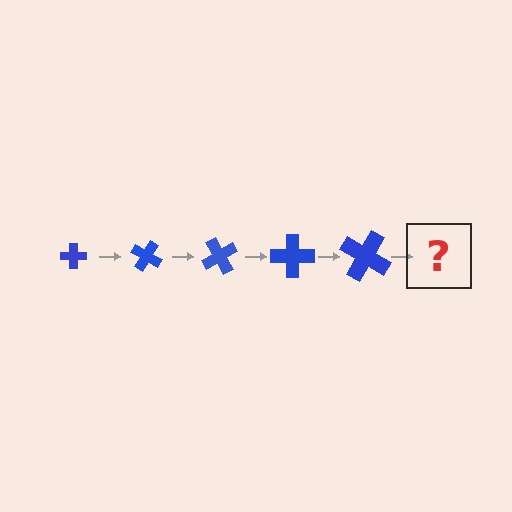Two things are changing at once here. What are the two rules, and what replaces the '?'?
The two rules are that the cross grows larger each step and it rotates 30 degrees each step. The '?' should be a cross, larger than the previous one and rotated 150 degrees from the start.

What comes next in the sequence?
The next element should be a cross, larger than the previous one and rotated 150 degrees from the start.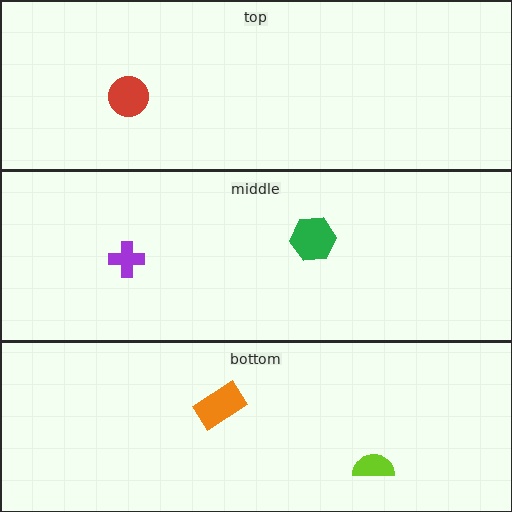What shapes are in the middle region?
The purple cross, the green hexagon.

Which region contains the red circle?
The top region.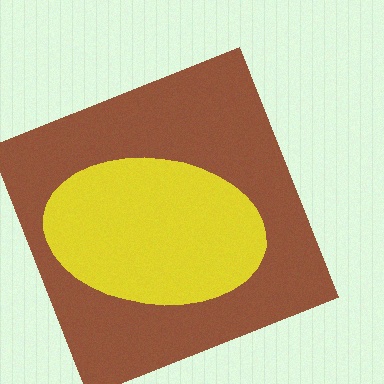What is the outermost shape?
The brown square.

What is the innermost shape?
The yellow ellipse.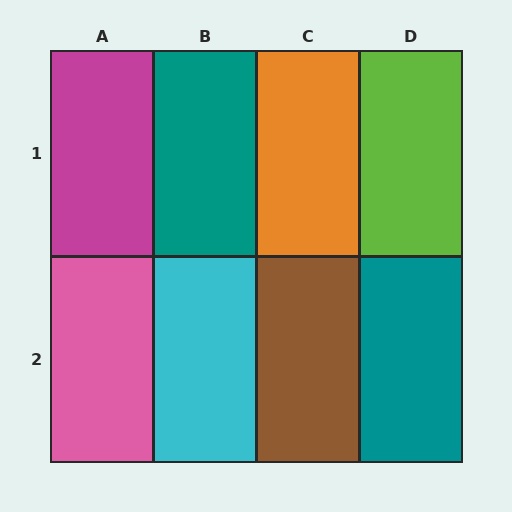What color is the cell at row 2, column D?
Teal.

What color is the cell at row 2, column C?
Brown.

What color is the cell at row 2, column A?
Pink.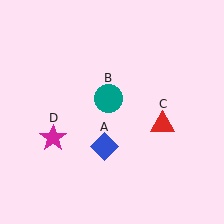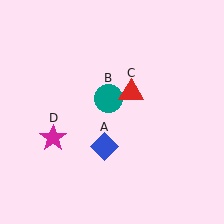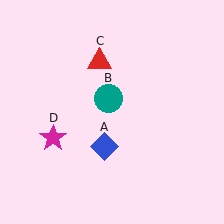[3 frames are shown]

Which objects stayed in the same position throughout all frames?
Blue diamond (object A) and teal circle (object B) and magenta star (object D) remained stationary.